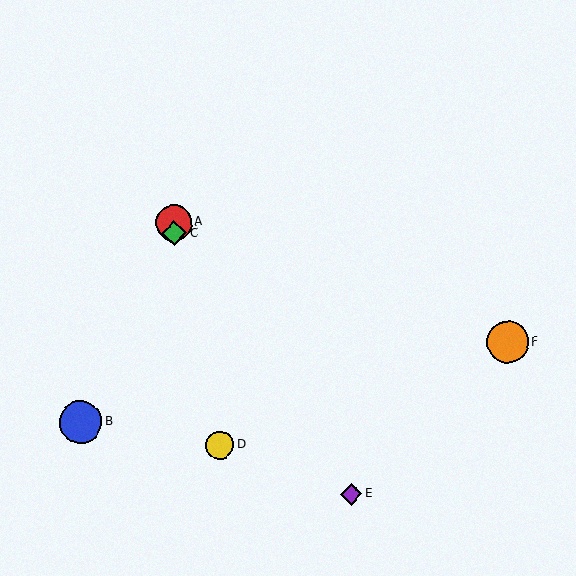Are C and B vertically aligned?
No, C is at x≈174 and B is at x≈81.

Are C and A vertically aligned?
Yes, both are at x≈174.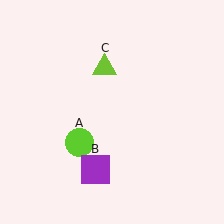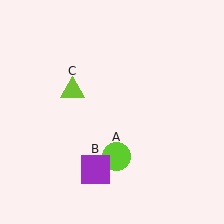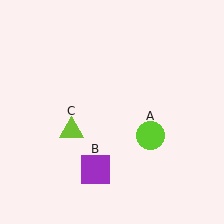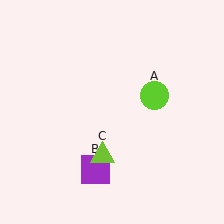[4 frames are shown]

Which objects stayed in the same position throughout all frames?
Purple square (object B) remained stationary.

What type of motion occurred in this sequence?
The lime circle (object A), lime triangle (object C) rotated counterclockwise around the center of the scene.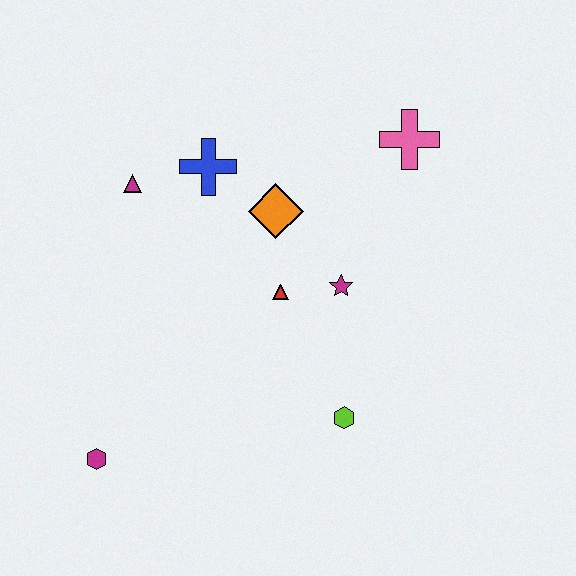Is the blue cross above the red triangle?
Yes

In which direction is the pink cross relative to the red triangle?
The pink cross is above the red triangle.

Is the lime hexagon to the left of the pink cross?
Yes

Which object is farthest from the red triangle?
The magenta hexagon is farthest from the red triangle.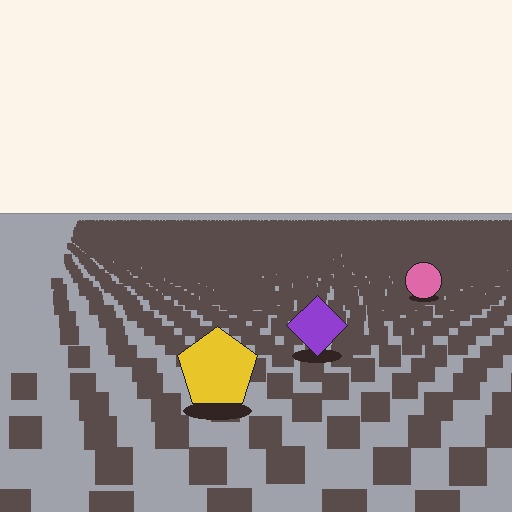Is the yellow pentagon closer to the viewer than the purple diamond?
Yes. The yellow pentagon is closer — you can tell from the texture gradient: the ground texture is coarser near it.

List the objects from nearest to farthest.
From nearest to farthest: the yellow pentagon, the purple diamond, the pink circle.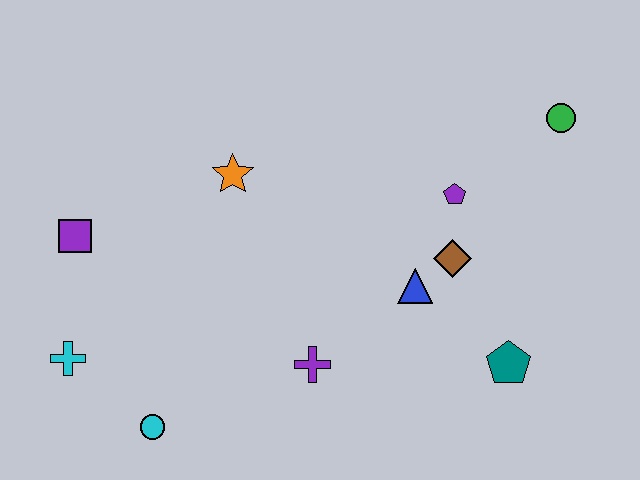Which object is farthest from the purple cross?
The green circle is farthest from the purple cross.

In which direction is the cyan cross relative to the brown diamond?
The cyan cross is to the left of the brown diamond.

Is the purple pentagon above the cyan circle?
Yes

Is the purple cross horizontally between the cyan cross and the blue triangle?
Yes